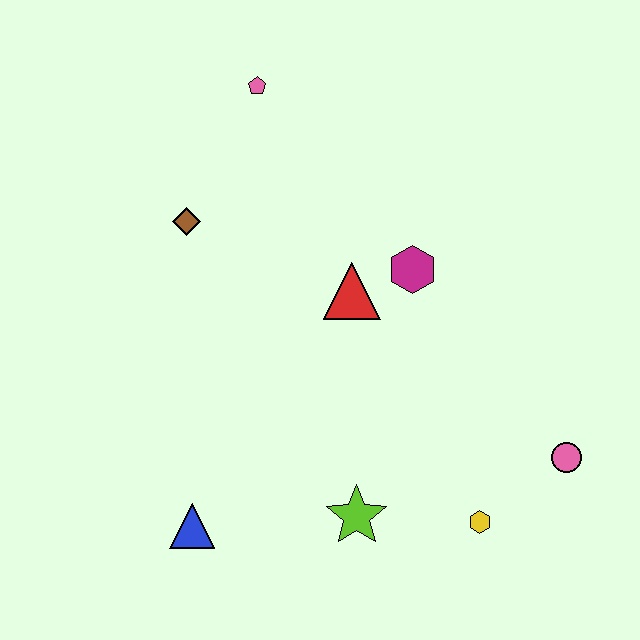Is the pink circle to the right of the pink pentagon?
Yes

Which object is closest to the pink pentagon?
The brown diamond is closest to the pink pentagon.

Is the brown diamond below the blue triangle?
No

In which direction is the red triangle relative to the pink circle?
The red triangle is to the left of the pink circle.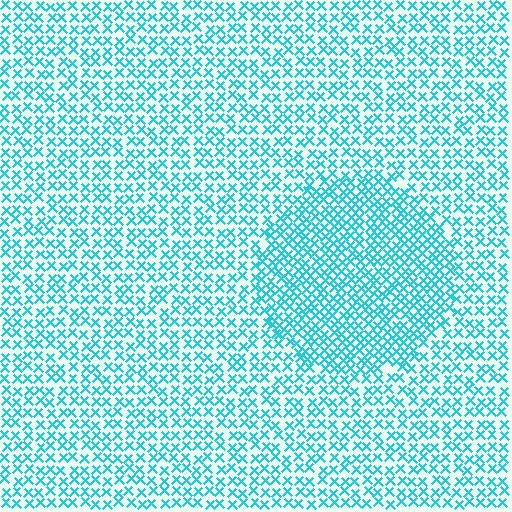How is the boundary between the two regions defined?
The boundary is defined by a change in element density (approximately 1.6x ratio). All elements are the same color, size, and shape.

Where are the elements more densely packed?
The elements are more densely packed inside the circle boundary.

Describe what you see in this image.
The image contains small cyan elements arranged at two different densities. A circle-shaped region is visible where the elements are more densely packed than the surrounding area.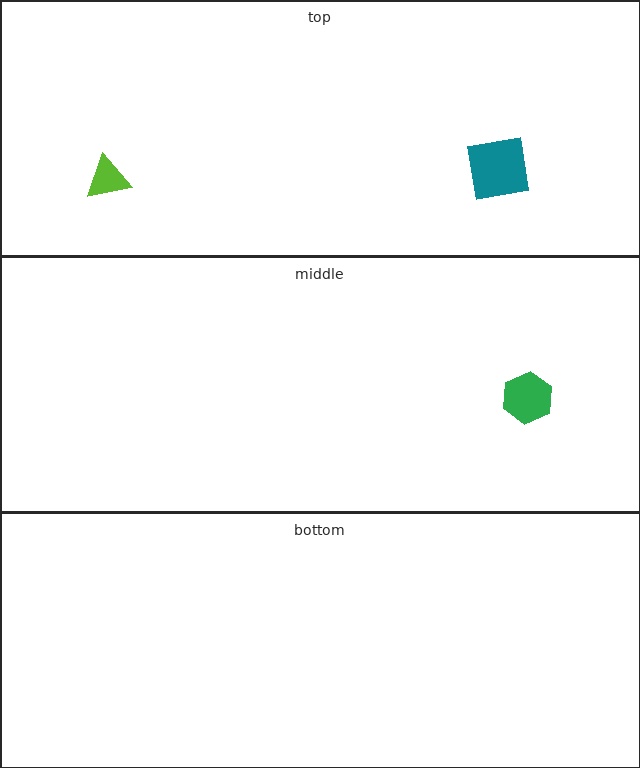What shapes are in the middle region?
The green hexagon.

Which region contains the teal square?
The top region.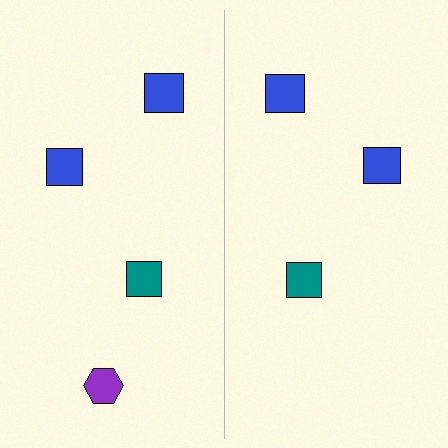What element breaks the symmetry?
A purple hexagon is missing from the right side.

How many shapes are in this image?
There are 7 shapes in this image.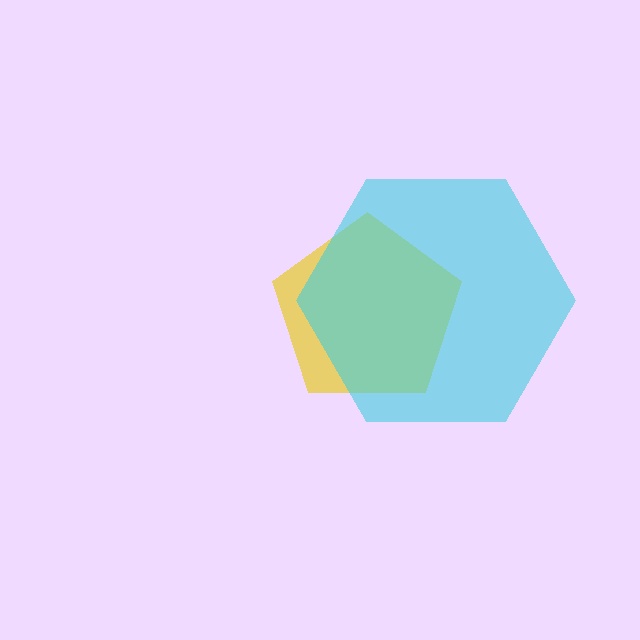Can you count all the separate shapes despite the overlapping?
Yes, there are 2 separate shapes.